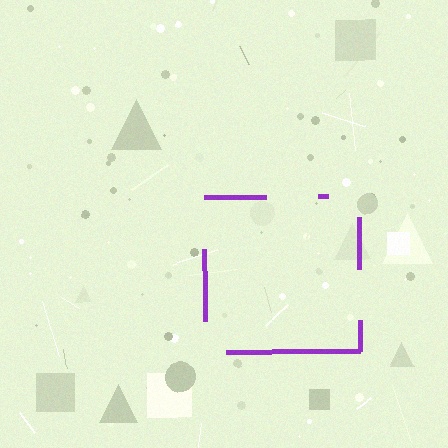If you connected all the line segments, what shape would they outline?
They would outline a square.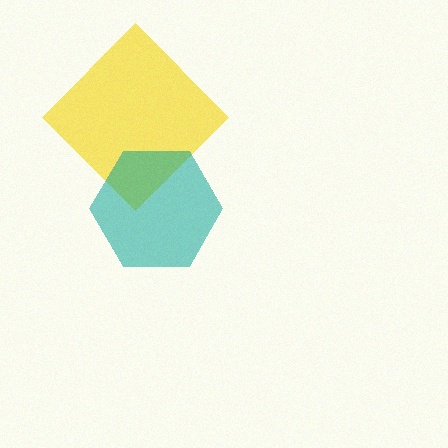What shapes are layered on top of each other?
The layered shapes are: a yellow diamond, a teal hexagon.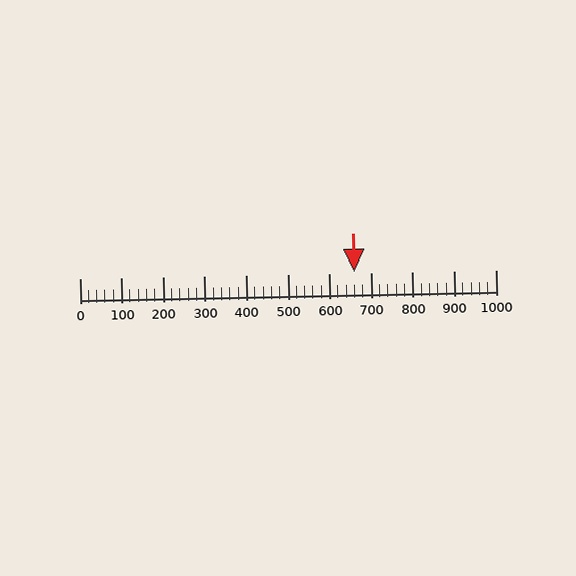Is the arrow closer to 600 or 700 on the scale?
The arrow is closer to 700.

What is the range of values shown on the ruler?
The ruler shows values from 0 to 1000.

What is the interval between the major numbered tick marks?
The major tick marks are spaced 100 units apart.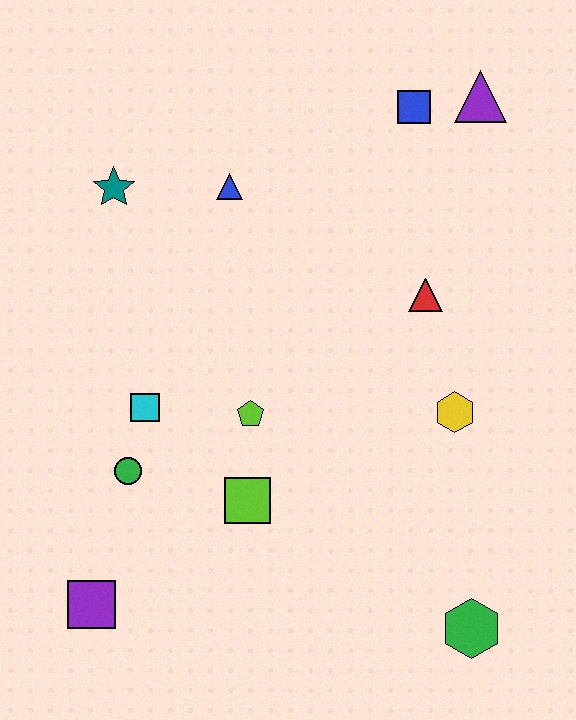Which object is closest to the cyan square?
The green circle is closest to the cyan square.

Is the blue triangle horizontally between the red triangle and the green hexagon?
No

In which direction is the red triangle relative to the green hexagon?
The red triangle is above the green hexagon.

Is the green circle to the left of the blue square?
Yes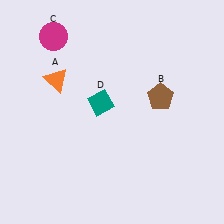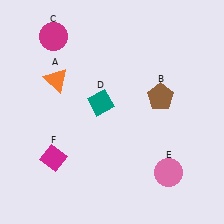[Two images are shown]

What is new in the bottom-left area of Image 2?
A magenta diamond (F) was added in the bottom-left area of Image 2.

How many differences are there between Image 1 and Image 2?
There are 2 differences between the two images.